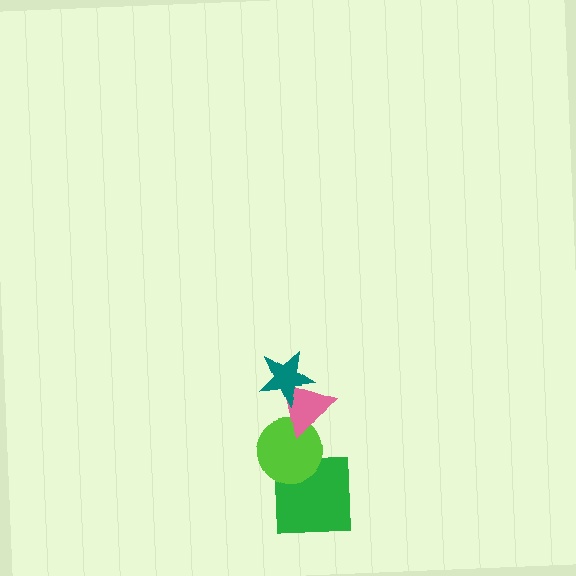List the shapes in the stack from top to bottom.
From top to bottom: the teal star, the pink triangle, the lime circle, the green square.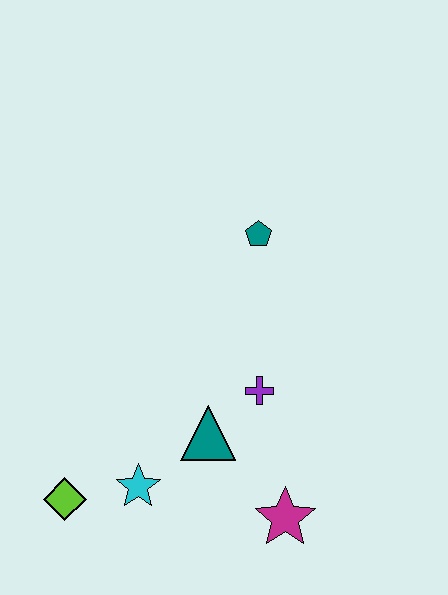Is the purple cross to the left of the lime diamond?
No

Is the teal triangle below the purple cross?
Yes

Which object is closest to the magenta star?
The teal triangle is closest to the magenta star.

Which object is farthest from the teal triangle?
The teal pentagon is farthest from the teal triangle.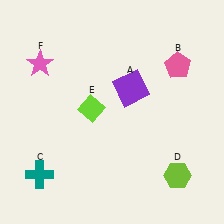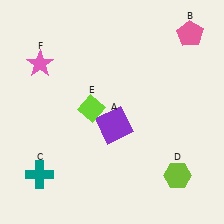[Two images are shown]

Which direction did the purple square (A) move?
The purple square (A) moved down.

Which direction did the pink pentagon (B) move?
The pink pentagon (B) moved up.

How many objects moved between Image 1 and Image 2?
2 objects moved between the two images.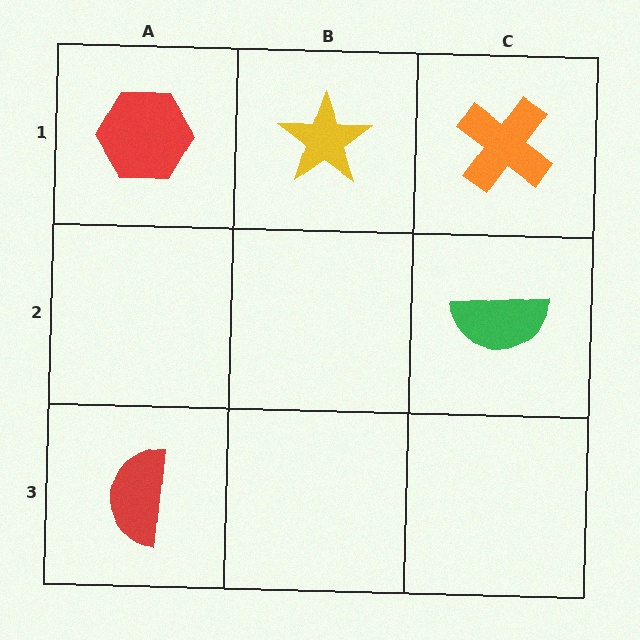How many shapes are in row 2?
1 shape.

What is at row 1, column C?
An orange cross.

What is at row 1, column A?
A red hexagon.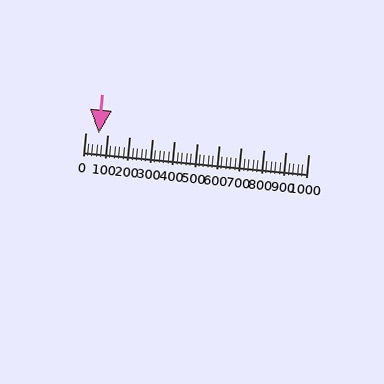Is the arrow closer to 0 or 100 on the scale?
The arrow is closer to 100.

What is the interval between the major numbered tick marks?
The major tick marks are spaced 100 units apart.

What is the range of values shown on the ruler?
The ruler shows values from 0 to 1000.